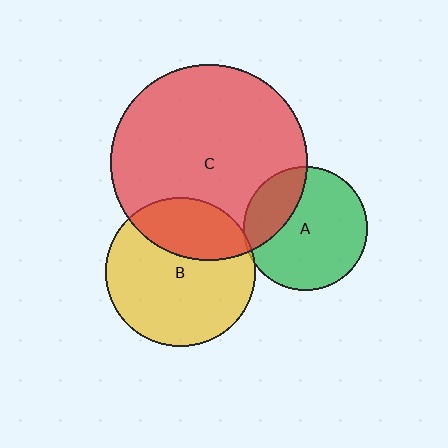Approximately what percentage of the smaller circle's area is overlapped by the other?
Approximately 5%.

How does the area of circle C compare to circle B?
Approximately 1.7 times.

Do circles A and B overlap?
Yes.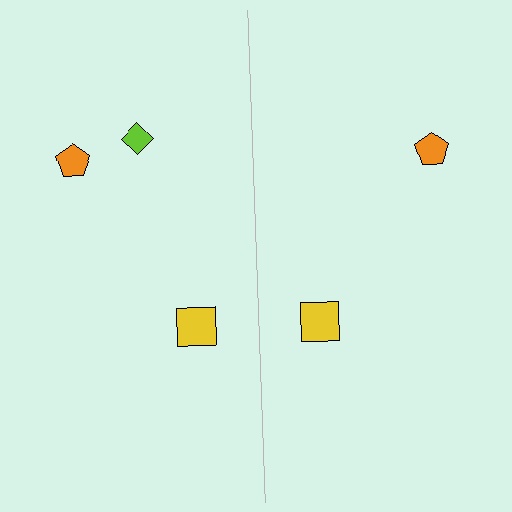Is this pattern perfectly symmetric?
No, the pattern is not perfectly symmetric. A lime diamond is missing from the right side.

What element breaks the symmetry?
A lime diamond is missing from the right side.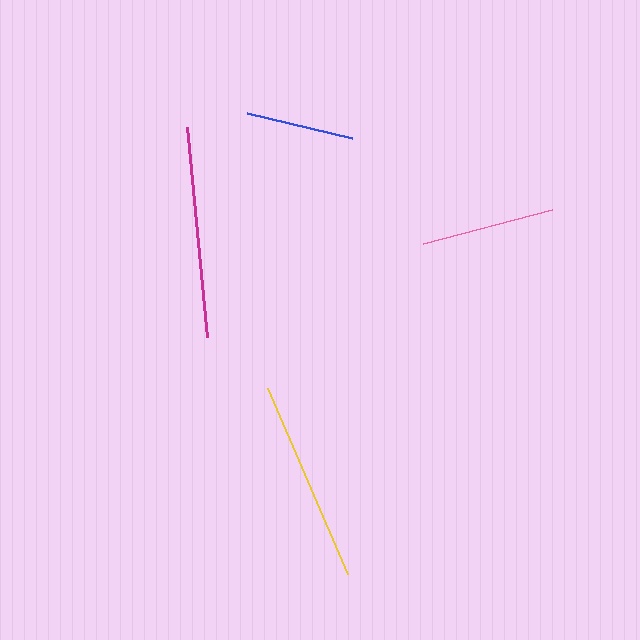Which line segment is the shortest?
The blue line is the shortest at approximately 107 pixels.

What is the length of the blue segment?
The blue segment is approximately 107 pixels long.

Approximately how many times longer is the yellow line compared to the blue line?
The yellow line is approximately 1.9 times the length of the blue line.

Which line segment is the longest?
The magenta line is the longest at approximately 210 pixels.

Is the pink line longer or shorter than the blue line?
The pink line is longer than the blue line.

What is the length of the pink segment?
The pink segment is approximately 134 pixels long.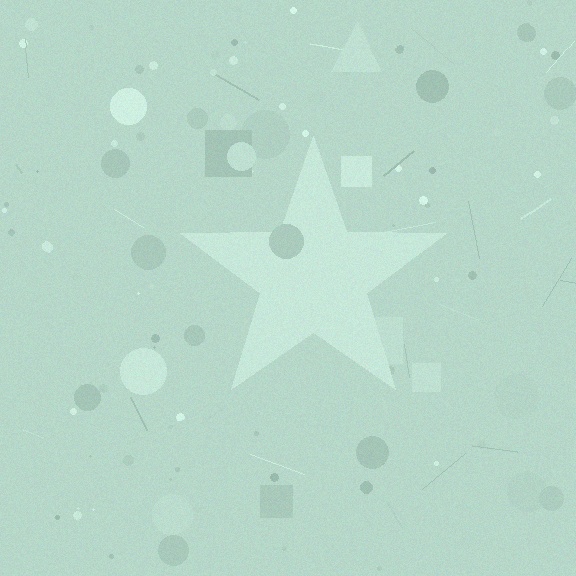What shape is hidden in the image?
A star is hidden in the image.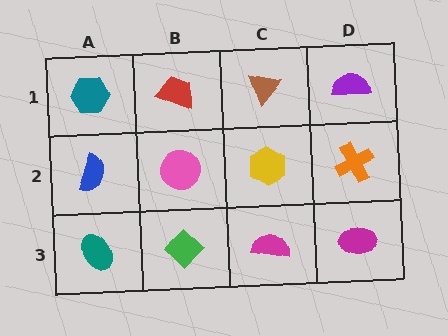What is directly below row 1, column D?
An orange cross.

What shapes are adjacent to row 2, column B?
A red trapezoid (row 1, column B), a green diamond (row 3, column B), a blue semicircle (row 2, column A), a yellow hexagon (row 2, column C).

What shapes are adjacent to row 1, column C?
A yellow hexagon (row 2, column C), a red trapezoid (row 1, column B), a purple semicircle (row 1, column D).